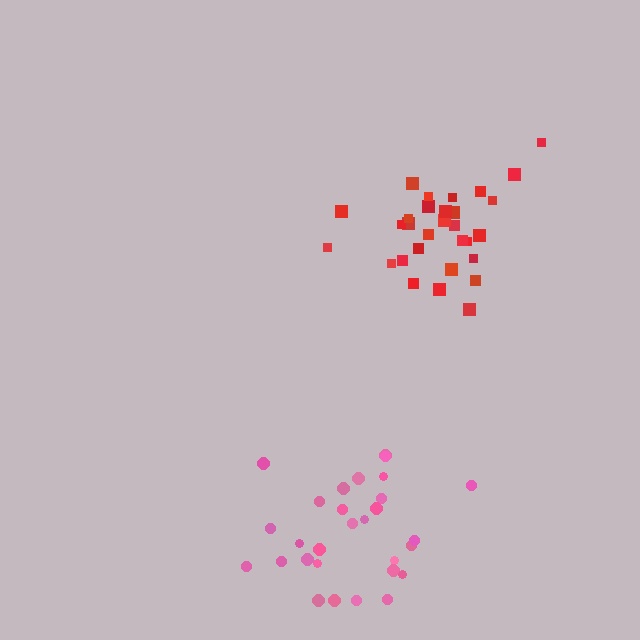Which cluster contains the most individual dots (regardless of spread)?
Red (30).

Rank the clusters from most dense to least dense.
red, pink.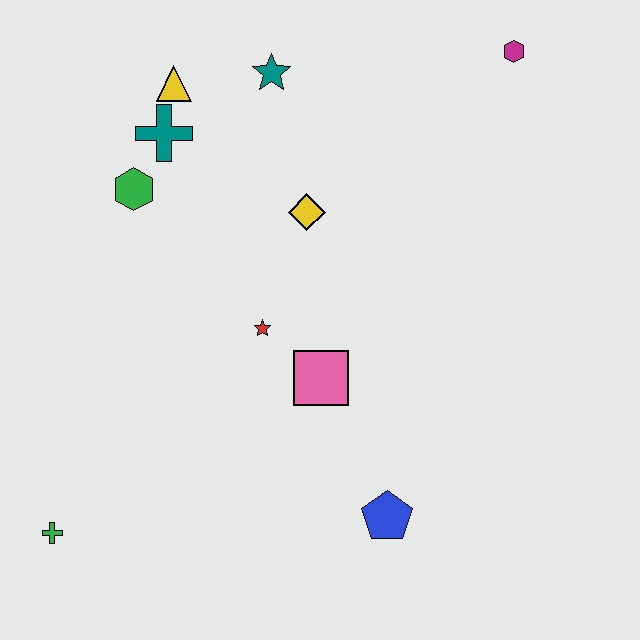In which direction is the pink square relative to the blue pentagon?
The pink square is above the blue pentagon.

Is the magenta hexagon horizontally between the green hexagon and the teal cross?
No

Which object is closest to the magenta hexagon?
The teal star is closest to the magenta hexagon.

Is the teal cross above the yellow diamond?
Yes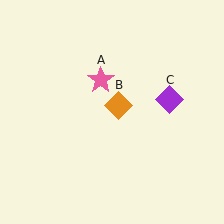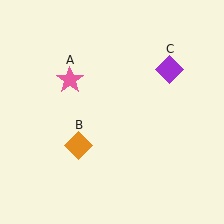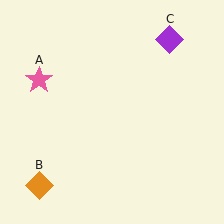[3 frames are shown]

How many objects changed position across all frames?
3 objects changed position: pink star (object A), orange diamond (object B), purple diamond (object C).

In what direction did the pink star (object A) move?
The pink star (object A) moved left.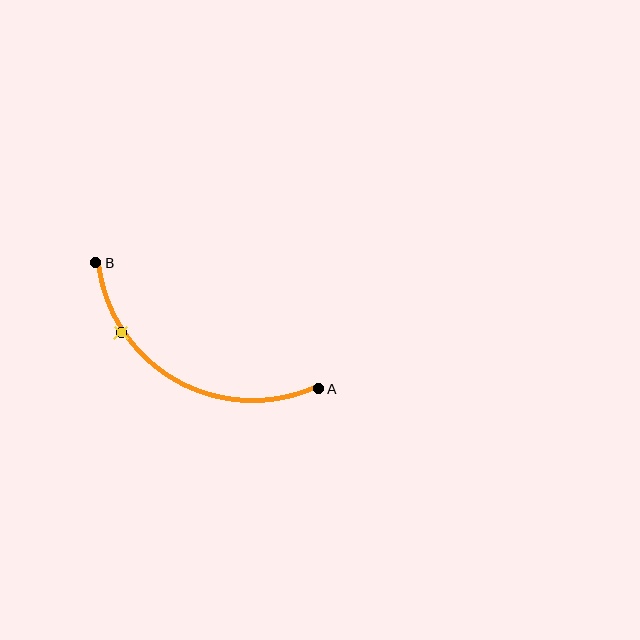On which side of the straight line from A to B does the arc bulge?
The arc bulges below the straight line connecting A and B.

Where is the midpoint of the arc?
The arc midpoint is the point on the curve farthest from the straight line joining A and B. It sits below that line.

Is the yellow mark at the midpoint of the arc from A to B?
No. The yellow mark lies on the arc but is closer to endpoint B. The arc midpoint would be at the point on the curve equidistant along the arc from both A and B.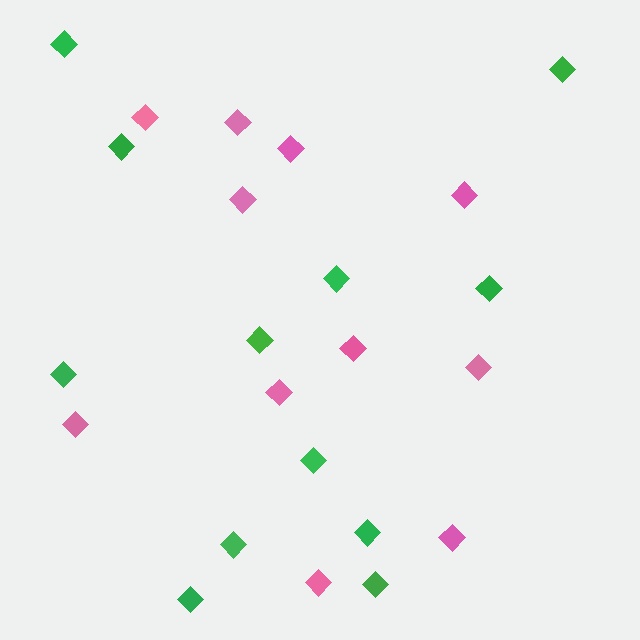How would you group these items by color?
There are 2 groups: one group of pink diamonds (11) and one group of green diamonds (12).